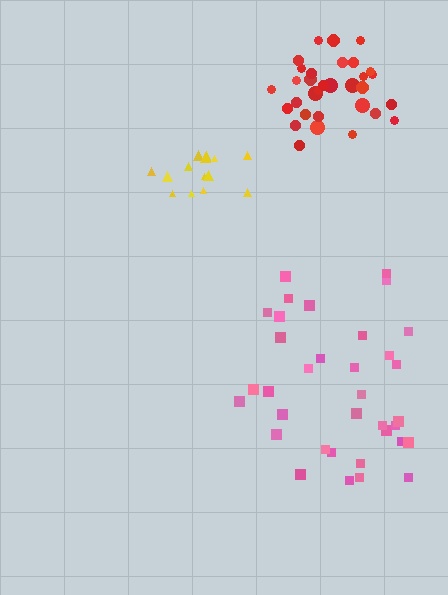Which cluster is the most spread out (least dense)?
Pink.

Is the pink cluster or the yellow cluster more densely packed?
Yellow.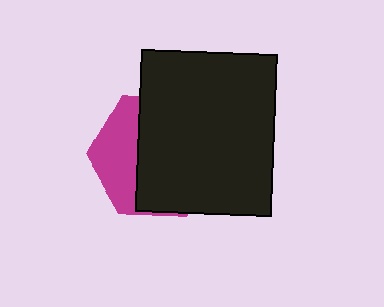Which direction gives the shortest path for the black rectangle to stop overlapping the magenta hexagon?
Moving right gives the shortest separation.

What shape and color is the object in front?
The object in front is a black rectangle.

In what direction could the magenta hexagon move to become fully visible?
The magenta hexagon could move left. That would shift it out from behind the black rectangle entirely.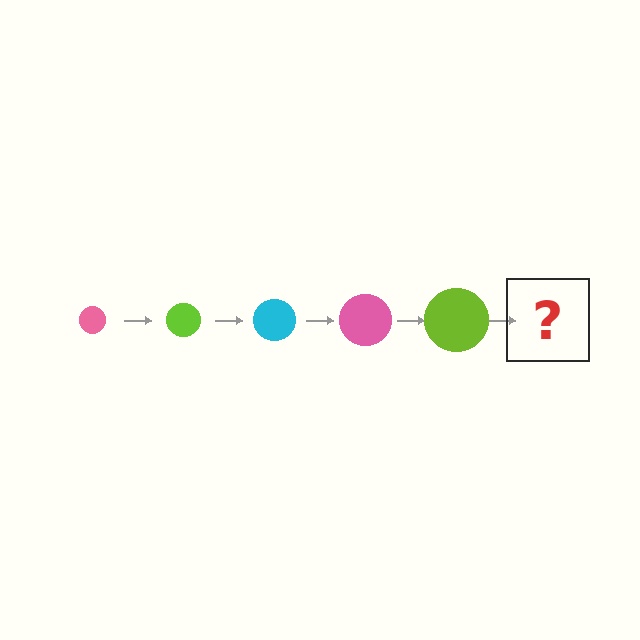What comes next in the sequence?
The next element should be a cyan circle, larger than the previous one.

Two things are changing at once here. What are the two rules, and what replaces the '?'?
The two rules are that the circle grows larger each step and the color cycles through pink, lime, and cyan. The '?' should be a cyan circle, larger than the previous one.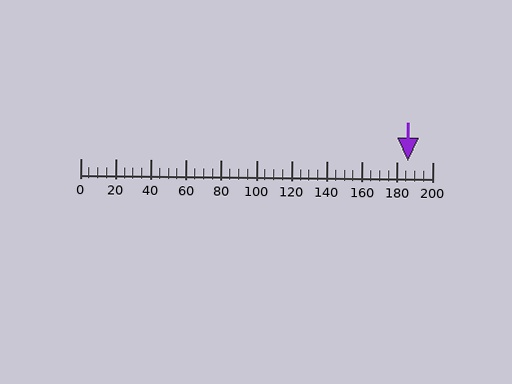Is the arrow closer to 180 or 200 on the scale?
The arrow is closer to 180.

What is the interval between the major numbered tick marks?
The major tick marks are spaced 20 units apart.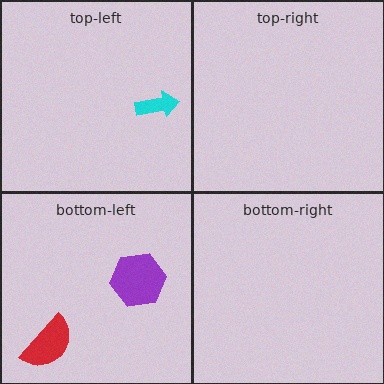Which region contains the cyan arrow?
The top-left region.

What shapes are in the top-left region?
The cyan arrow.